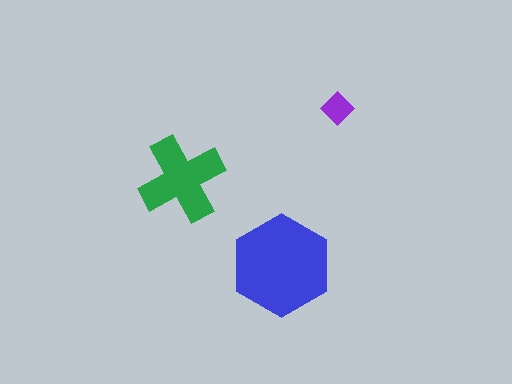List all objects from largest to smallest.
The blue hexagon, the green cross, the purple diamond.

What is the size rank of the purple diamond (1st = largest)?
3rd.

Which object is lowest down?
The blue hexagon is bottommost.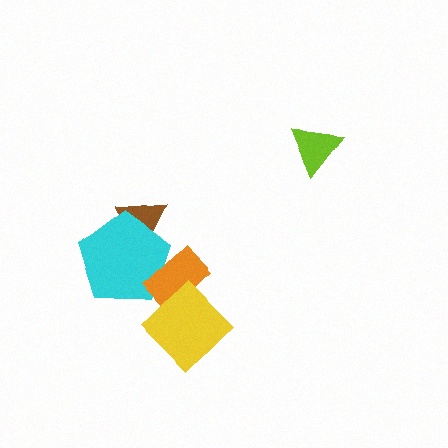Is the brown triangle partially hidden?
Yes, it is partially covered by another shape.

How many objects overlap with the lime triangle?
0 objects overlap with the lime triangle.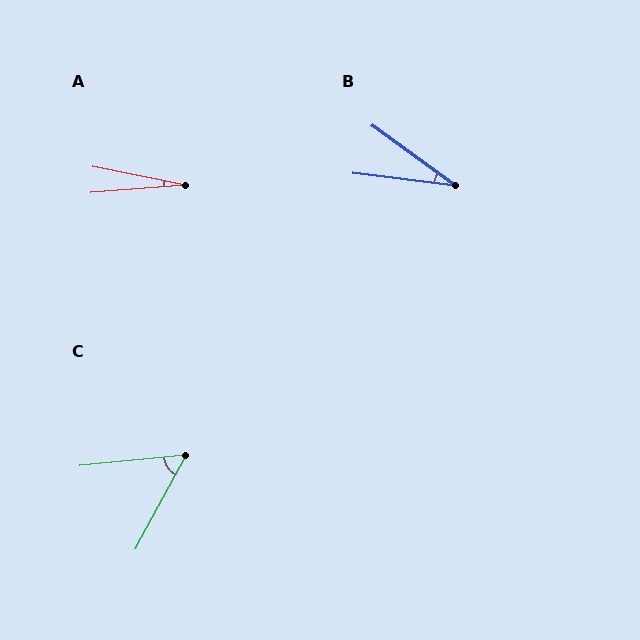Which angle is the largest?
C, at approximately 56 degrees.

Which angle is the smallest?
A, at approximately 16 degrees.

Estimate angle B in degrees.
Approximately 29 degrees.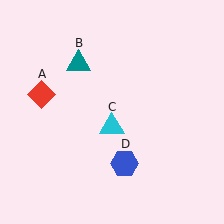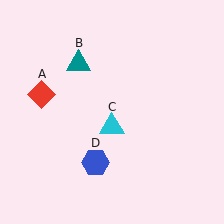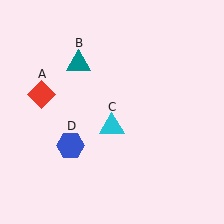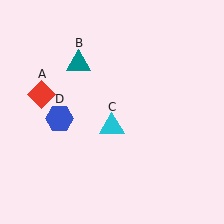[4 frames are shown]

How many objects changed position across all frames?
1 object changed position: blue hexagon (object D).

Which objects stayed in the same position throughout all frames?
Red diamond (object A) and teal triangle (object B) and cyan triangle (object C) remained stationary.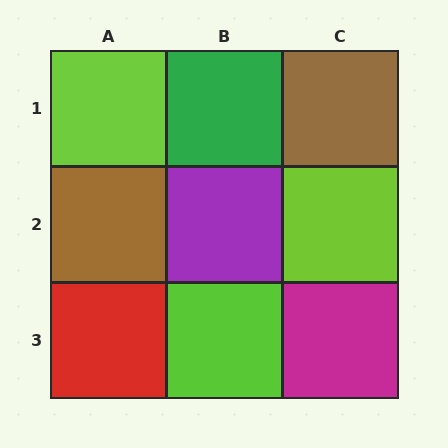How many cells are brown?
2 cells are brown.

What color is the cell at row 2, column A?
Brown.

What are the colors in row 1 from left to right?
Lime, green, brown.